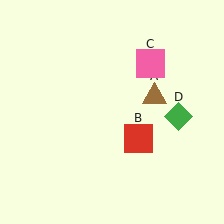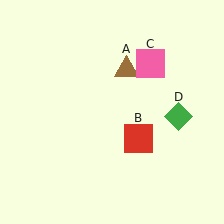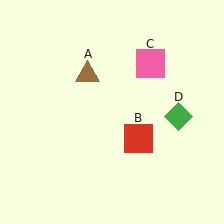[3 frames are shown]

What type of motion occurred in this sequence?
The brown triangle (object A) rotated counterclockwise around the center of the scene.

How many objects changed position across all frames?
1 object changed position: brown triangle (object A).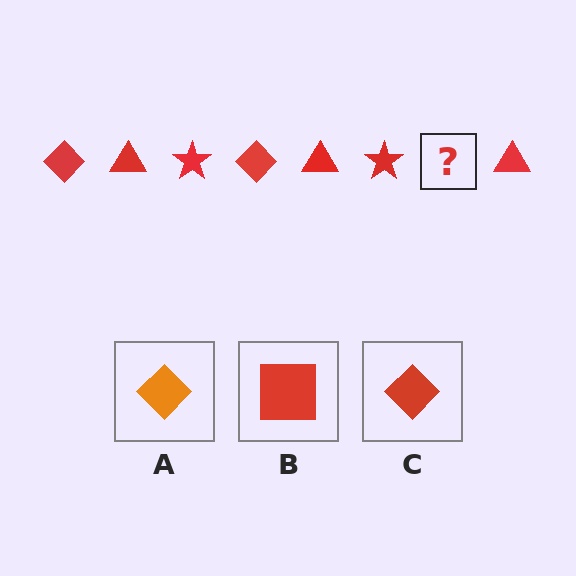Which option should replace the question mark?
Option C.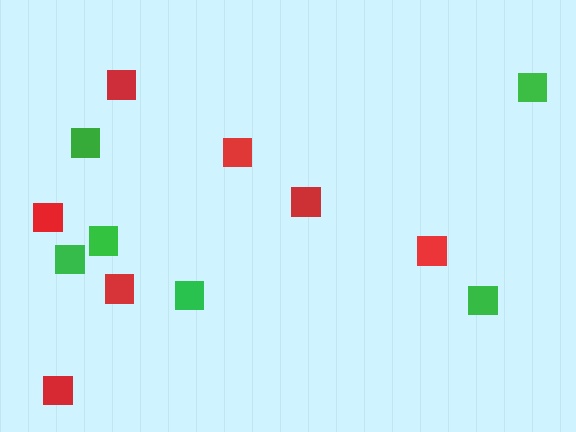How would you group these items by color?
There are 2 groups: one group of green squares (6) and one group of red squares (7).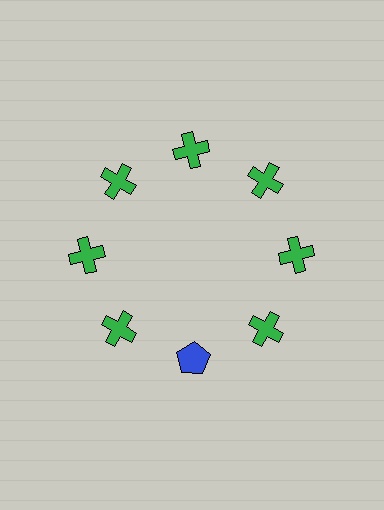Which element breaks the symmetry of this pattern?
The blue pentagon at roughly the 6 o'clock position breaks the symmetry. All other shapes are green crosses.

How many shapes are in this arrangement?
There are 8 shapes arranged in a ring pattern.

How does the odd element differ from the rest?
It differs in both color (blue instead of green) and shape (pentagon instead of cross).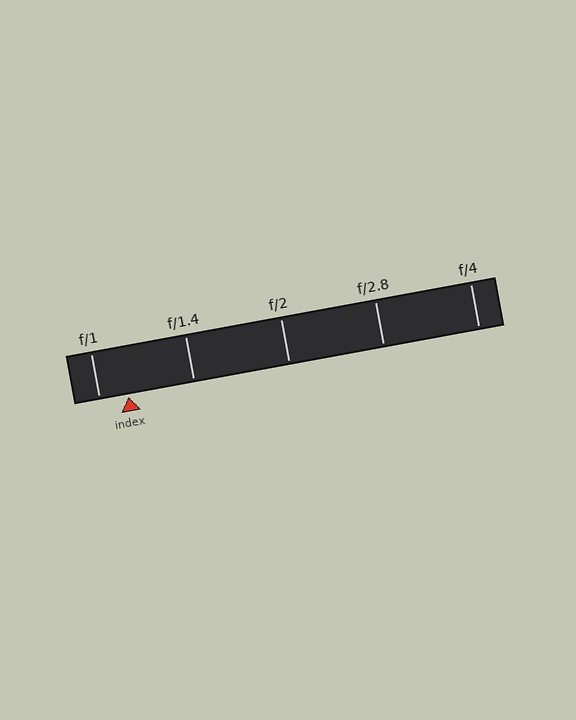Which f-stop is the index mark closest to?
The index mark is closest to f/1.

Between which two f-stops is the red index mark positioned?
The index mark is between f/1 and f/1.4.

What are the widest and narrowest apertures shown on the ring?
The widest aperture shown is f/1 and the narrowest is f/4.